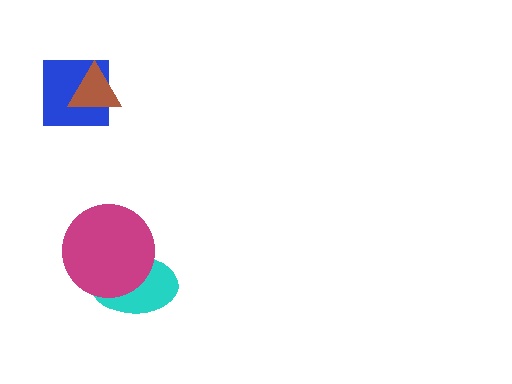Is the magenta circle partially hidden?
No, no other shape covers it.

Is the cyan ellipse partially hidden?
Yes, it is partially covered by another shape.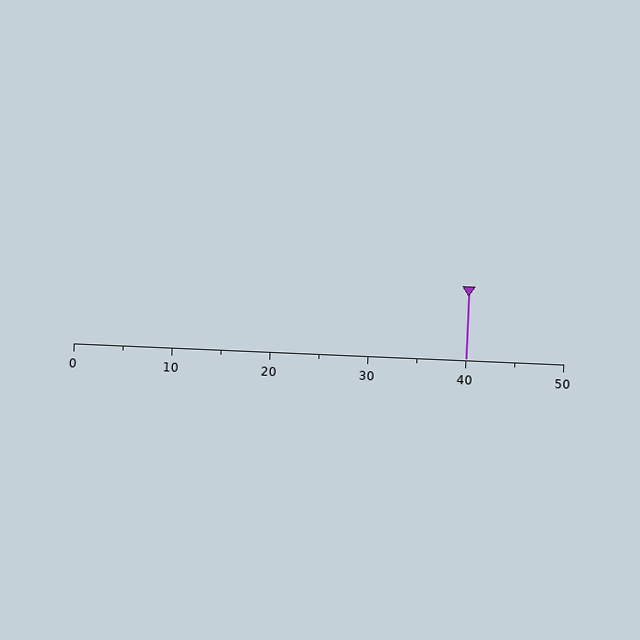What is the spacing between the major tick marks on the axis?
The major ticks are spaced 10 apart.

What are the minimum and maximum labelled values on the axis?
The axis runs from 0 to 50.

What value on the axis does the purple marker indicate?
The marker indicates approximately 40.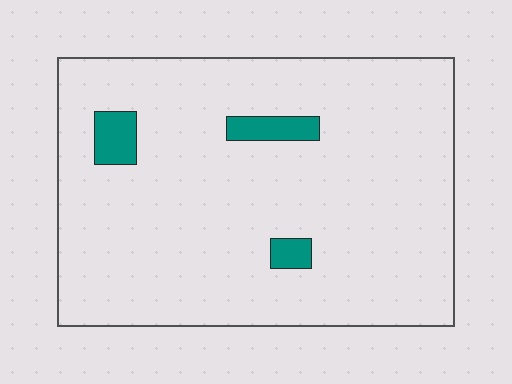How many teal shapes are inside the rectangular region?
3.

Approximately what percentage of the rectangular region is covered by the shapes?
Approximately 5%.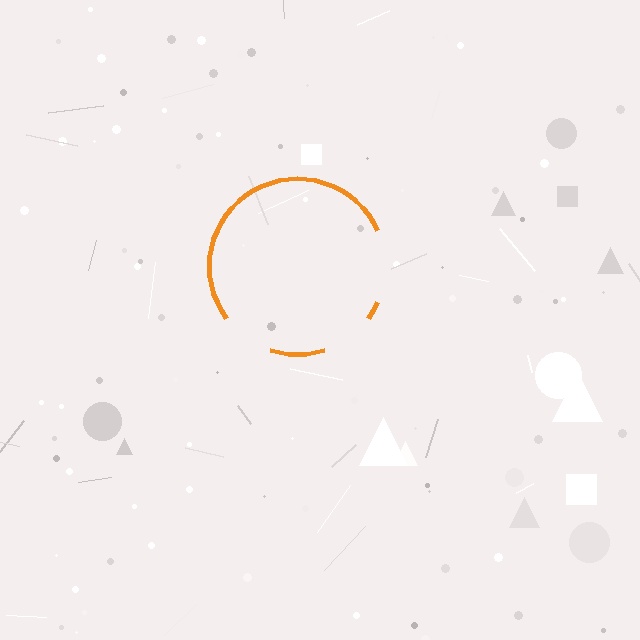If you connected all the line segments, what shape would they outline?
They would outline a circle.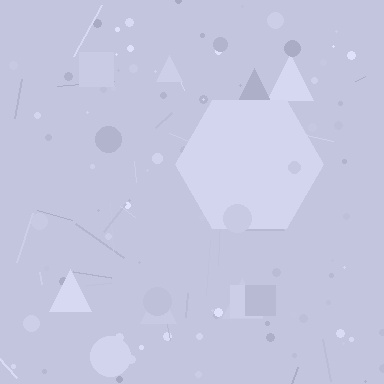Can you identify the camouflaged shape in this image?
The camouflaged shape is a hexagon.